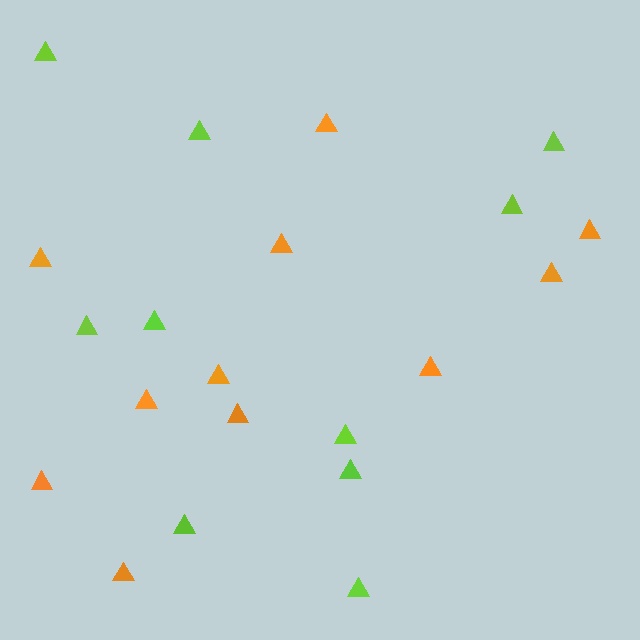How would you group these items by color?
There are 2 groups: one group of lime triangles (10) and one group of orange triangles (11).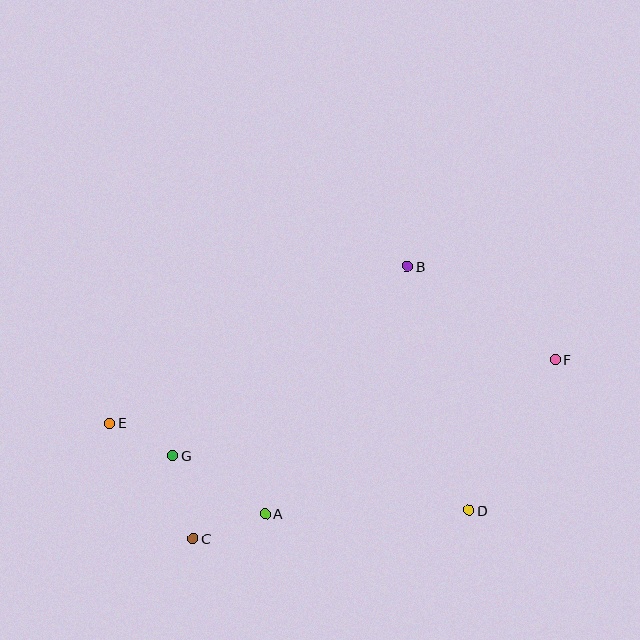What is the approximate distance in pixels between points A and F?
The distance between A and F is approximately 328 pixels.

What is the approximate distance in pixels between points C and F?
The distance between C and F is approximately 404 pixels.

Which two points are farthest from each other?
Points E and F are farthest from each other.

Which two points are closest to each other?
Points E and G are closest to each other.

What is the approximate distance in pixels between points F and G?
The distance between F and G is approximately 394 pixels.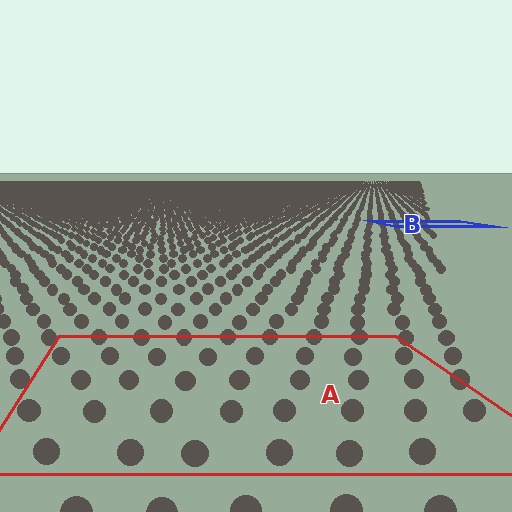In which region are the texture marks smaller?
The texture marks are smaller in region B, because it is farther away.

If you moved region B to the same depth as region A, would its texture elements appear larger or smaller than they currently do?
They would appear larger. At a closer depth, the same texture elements are projected at a bigger on-screen size.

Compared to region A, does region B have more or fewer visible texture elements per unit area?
Region B has more texture elements per unit area — they are packed more densely because it is farther away.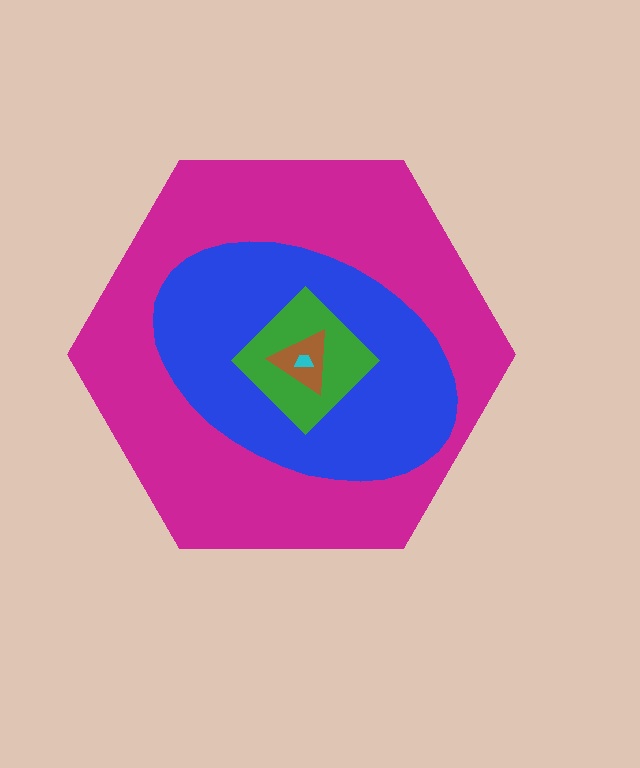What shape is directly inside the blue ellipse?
The green diamond.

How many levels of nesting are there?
5.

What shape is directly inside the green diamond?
The brown triangle.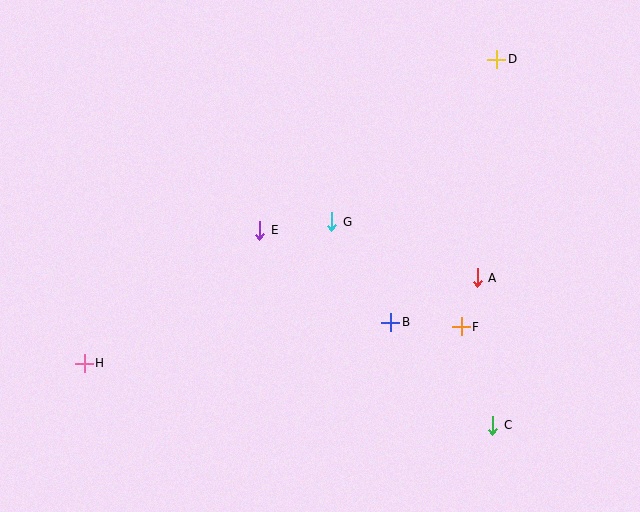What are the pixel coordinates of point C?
Point C is at (493, 425).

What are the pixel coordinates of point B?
Point B is at (391, 323).